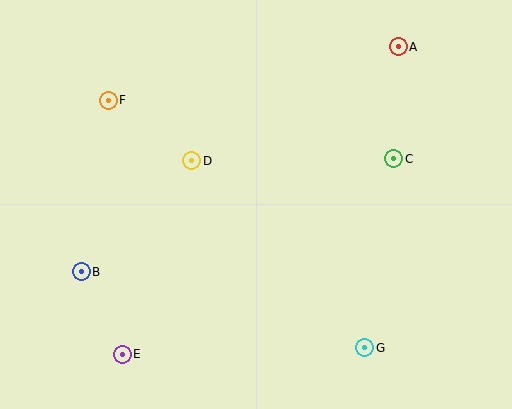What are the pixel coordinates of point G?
Point G is at (365, 348).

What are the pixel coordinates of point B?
Point B is at (81, 272).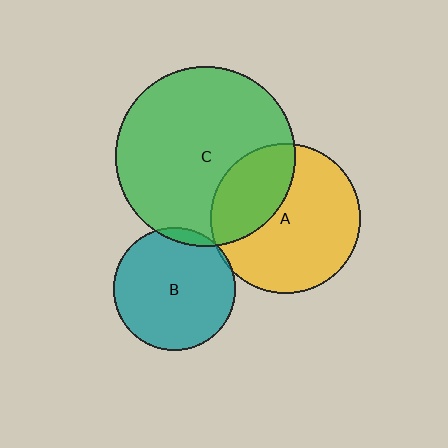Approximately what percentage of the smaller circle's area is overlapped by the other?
Approximately 35%.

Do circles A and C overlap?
Yes.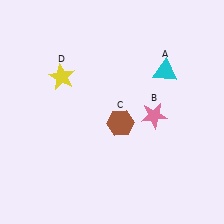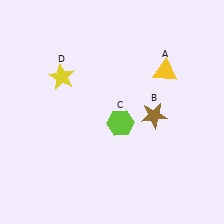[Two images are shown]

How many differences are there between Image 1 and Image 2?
There are 3 differences between the two images.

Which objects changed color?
A changed from cyan to yellow. B changed from pink to brown. C changed from brown to lime.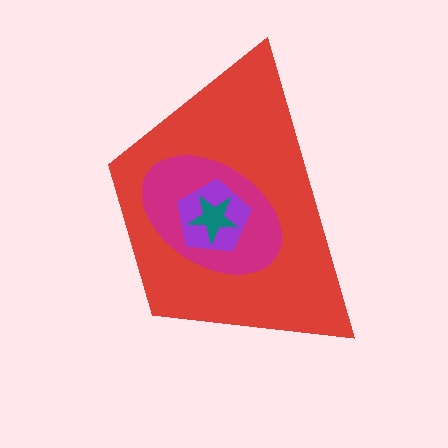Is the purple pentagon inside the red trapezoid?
Yes.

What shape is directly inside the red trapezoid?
The magenta ellipse.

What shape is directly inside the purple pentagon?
The teal star.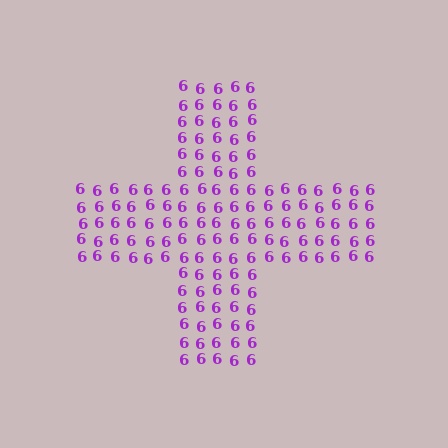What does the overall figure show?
The overall figure shows a cross.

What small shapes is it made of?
It is made of small digit 6's.